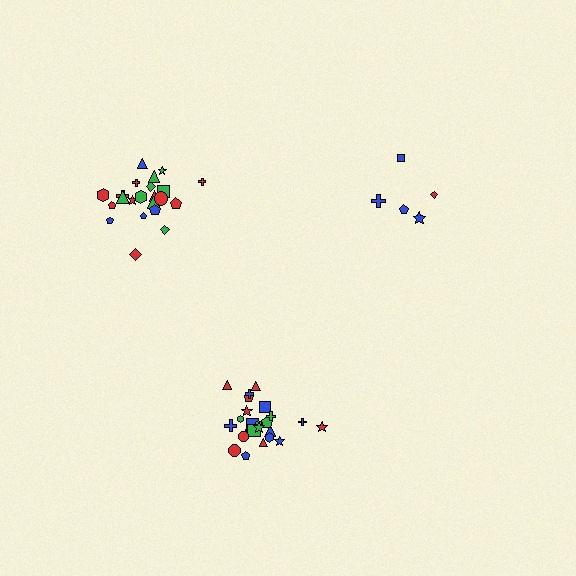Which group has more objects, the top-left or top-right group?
The top-left group.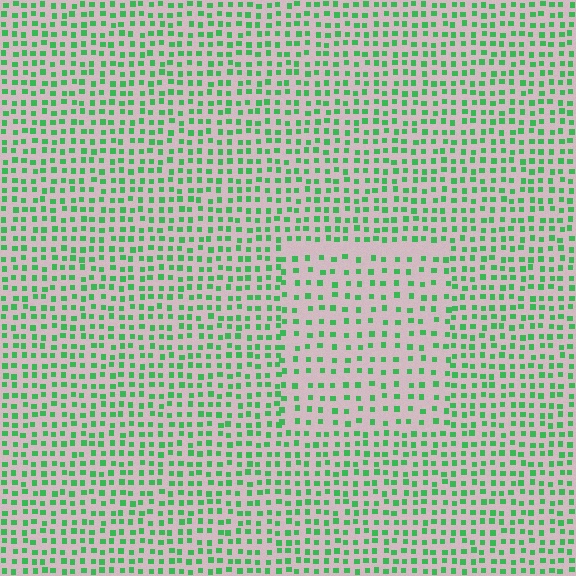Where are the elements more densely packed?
The elements are more densely packed outside the rectangle boundary.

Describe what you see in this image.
The image contains small green elements arranged at two different densities. A rectangle-shaped region is visible where the elements are less densely packed than the surrounding area.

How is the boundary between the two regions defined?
The boundary is defined by a change in element density (approximately 1.7x ratio). All elements are the same color, size, and shape.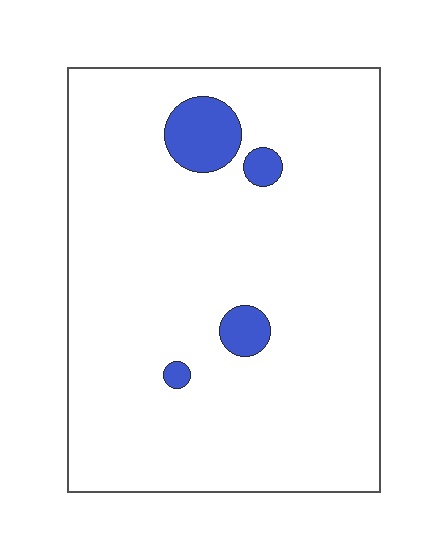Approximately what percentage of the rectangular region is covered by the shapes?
Approximately 5%.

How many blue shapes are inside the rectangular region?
4.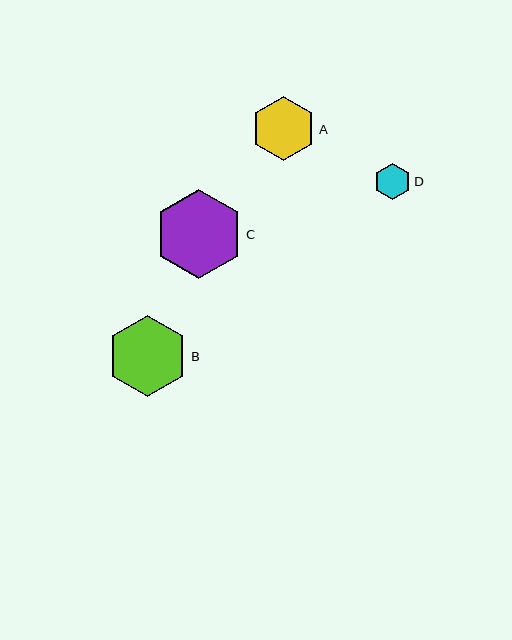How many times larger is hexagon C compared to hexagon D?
Hexagon C is approximately 2.4 times the size of hexagon D.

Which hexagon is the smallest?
Hexagon D is the smallest with a size of approximately 37 pixels.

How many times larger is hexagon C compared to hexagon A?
Hexagon C is approximately 1.4 times the size of hexagon A.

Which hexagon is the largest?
Hexagon C is the largest with a size of approximately 89 pixels.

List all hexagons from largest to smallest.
From largest to smallest: C, B, A, D.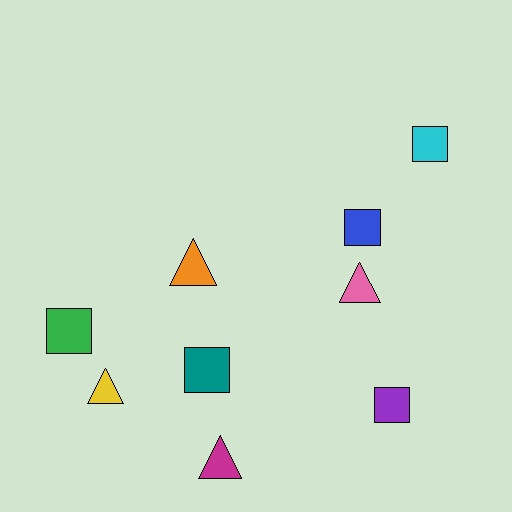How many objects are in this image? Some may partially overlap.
There are 9 objects.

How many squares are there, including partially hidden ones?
There are 5 squares.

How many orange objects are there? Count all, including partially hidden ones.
There is 1 orange object.